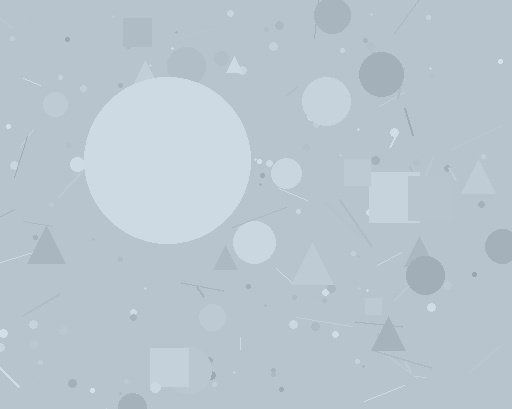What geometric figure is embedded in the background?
A circle is embedded in the background.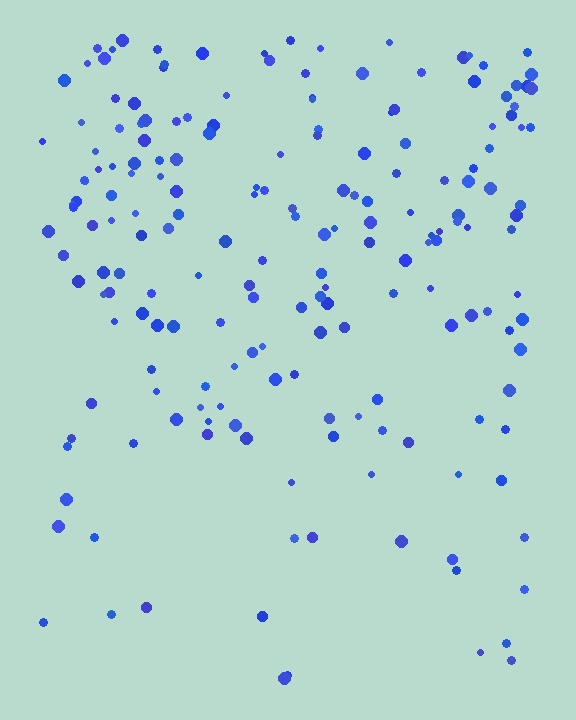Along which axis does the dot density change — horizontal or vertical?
Vertical.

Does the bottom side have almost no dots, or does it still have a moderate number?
Still a moderate number, just noticeably fewer than the top.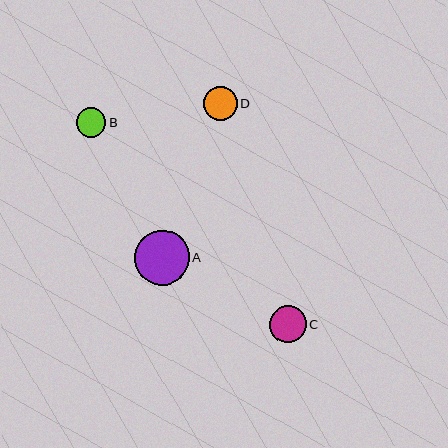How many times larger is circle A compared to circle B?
Circle A is approximately 1.8 times the size of circle B.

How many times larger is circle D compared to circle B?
Circle D is approximately 1.1 times the size of circle B.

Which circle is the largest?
Circle A is the largest with a size of approximately 55 pixels.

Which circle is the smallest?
Circle B is the smallest with a size of approximately 30 pixels.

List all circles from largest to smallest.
From largest to smallest: A, C, D, B.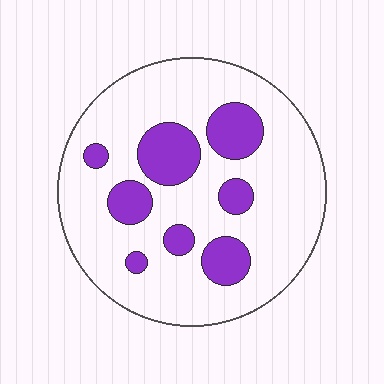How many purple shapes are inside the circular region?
8.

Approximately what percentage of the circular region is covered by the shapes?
Approximately 20%.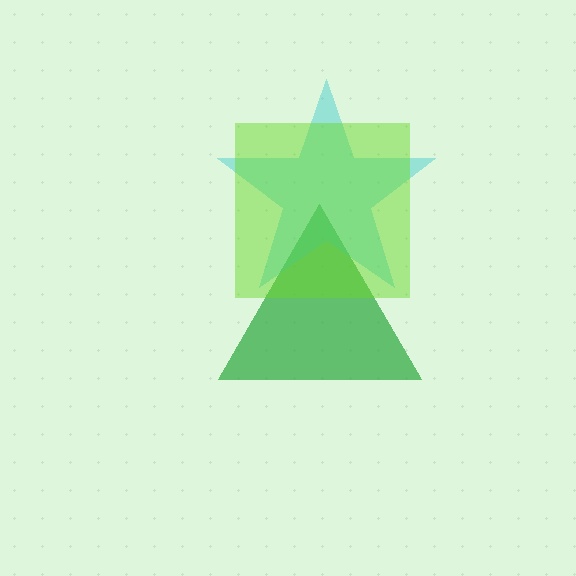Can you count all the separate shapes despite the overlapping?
Yes, there are 3 separate shapes.